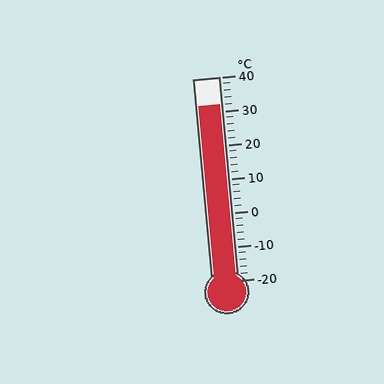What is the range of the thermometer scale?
The thermometer scale ranges from -20°C to 40°C.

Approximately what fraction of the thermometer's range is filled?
The thermometer is filled to approximately 85% of its range.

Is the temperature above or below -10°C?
The temperature is above -10°C.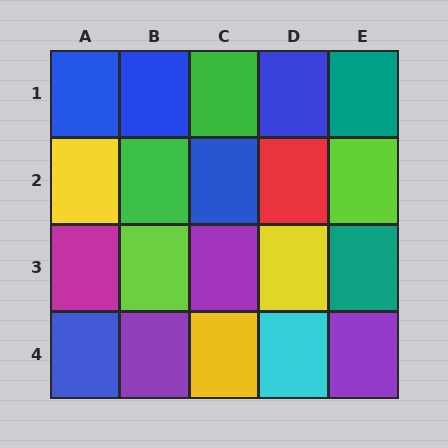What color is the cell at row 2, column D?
Red.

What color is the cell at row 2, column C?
Blue.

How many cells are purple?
3 cells are purple.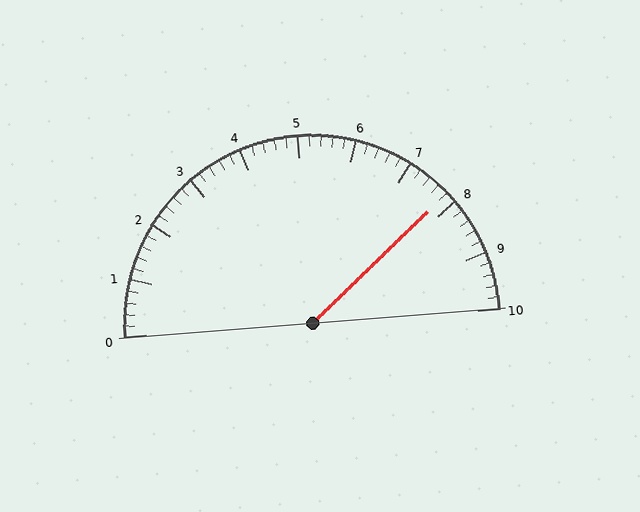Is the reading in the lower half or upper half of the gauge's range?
The reading is in the upper half of the range (0 to 10).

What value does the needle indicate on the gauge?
The needle indicates approximately 7.8.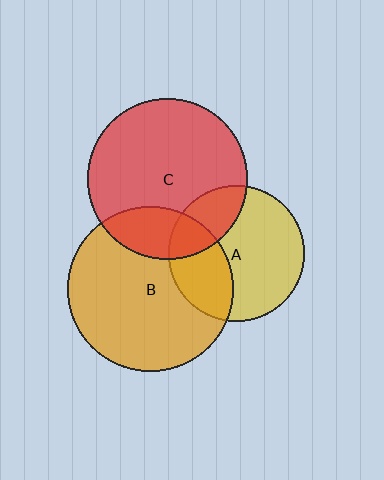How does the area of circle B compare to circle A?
Approximately 1.5 times.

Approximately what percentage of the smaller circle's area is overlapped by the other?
Approximately 35%.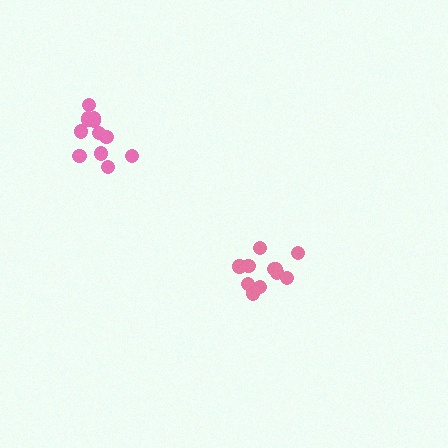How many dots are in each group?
Group 1: 12 dots, Group 2: 12 dots (24 total).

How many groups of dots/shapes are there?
There are 2 groups.